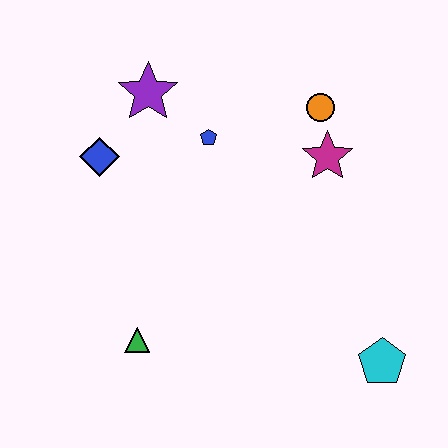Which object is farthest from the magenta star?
The green triangle is farthest from the magenta star.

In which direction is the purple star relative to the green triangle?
The purple star is above the green triangle.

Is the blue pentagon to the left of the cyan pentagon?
Yes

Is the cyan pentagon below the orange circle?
Yes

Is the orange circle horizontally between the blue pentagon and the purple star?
No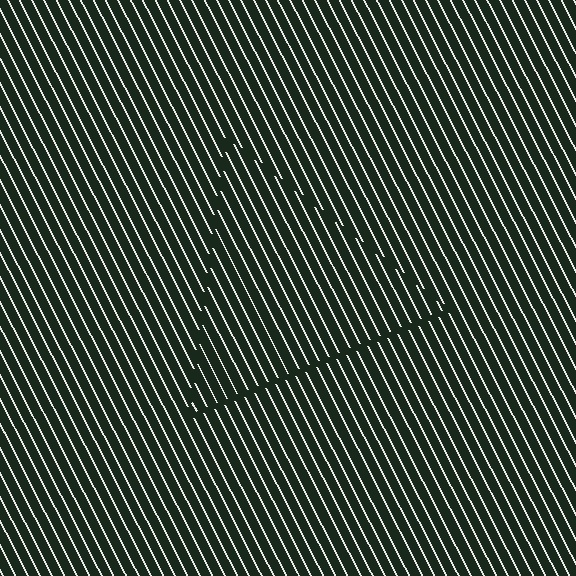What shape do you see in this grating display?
An illusory triangle. The interior of the shape contains the same grating, shifted by half a period — the contour is defined by the phase discontinuity where line-ends from the inner and outer gratings abut.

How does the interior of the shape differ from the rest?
The interior of the shape contains the same grating, shifted by half a period — the contour is defined by the phase discontinuity where line-ends from the inner and outer gratings abut.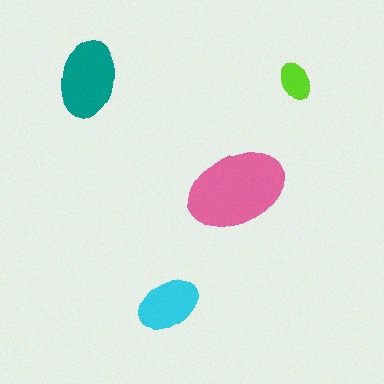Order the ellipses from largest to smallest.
the pink one, the teal one, the cyan one, the lime one.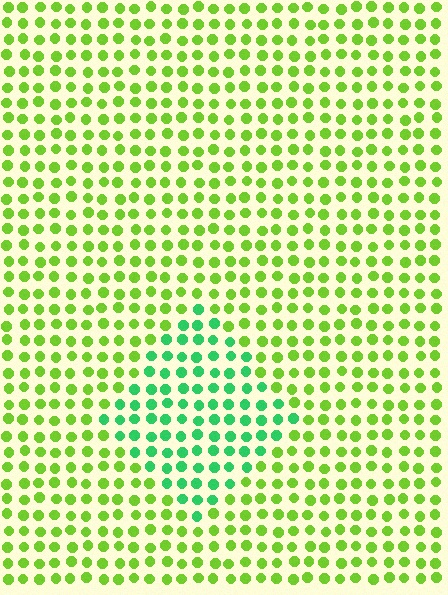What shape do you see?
I see a diamond.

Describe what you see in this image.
The image is filled with small lime elements in a uniform arrangement. A diamond-shaped region is visible where the elements are tinted to a slightly different hue, forming a subtle color boundary.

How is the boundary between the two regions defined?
The boundary is defined purely by a slight shift in hue (about 46 degrees). Spacing, size, and orientation are identical on both sides.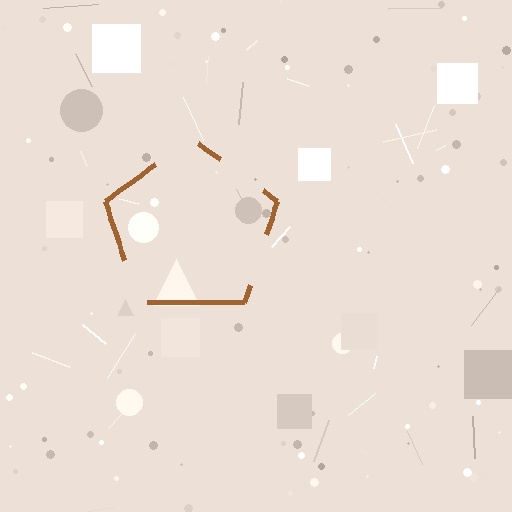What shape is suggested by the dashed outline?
The dashed outline suggests a pentagon.